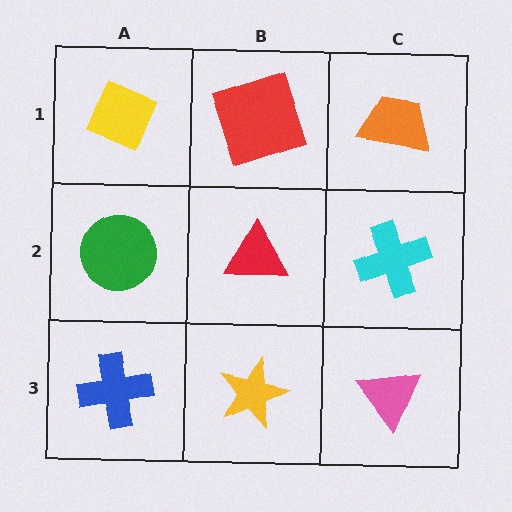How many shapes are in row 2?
3 shapes.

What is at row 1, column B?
A red square.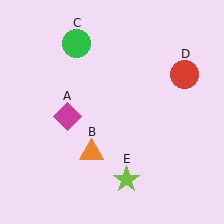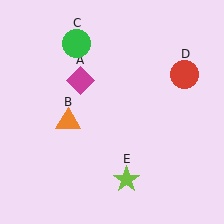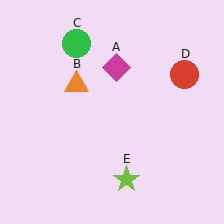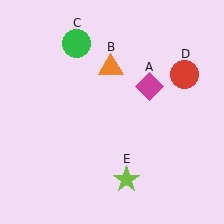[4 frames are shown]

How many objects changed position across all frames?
2 objects changed position: magenta diamond (object A), orange triangle (object B).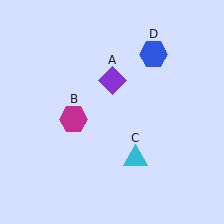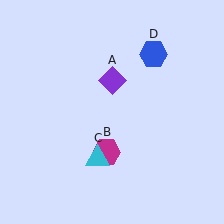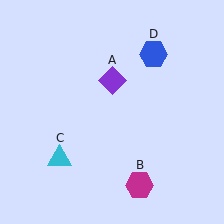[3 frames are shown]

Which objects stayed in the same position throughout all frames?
Purple diamond (object A) and blue hexagon (object D) remained stationary.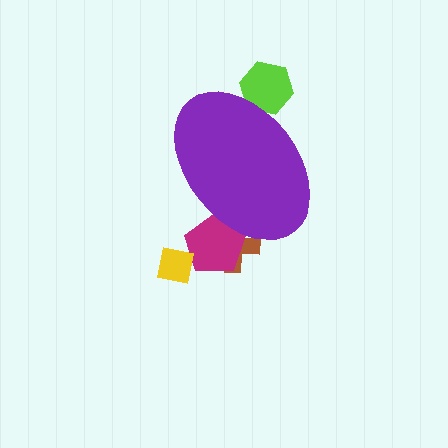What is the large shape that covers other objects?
A purple ellipse.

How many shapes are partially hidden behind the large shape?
3 shapes are partially hidden.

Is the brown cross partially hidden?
Yes, the brown cross is partially hidden behind the purple ellipse.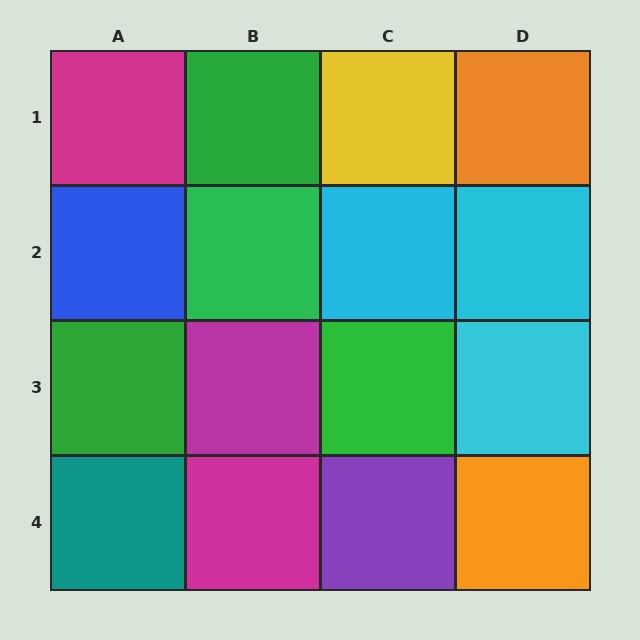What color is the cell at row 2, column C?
Cyan.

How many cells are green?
4 cells are green.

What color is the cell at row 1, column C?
Yellow.